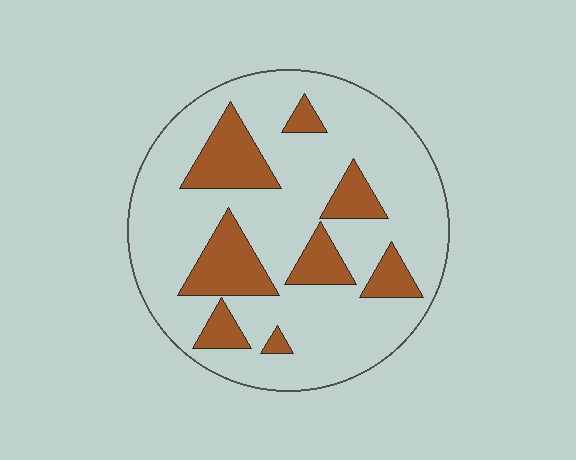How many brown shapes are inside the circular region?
8.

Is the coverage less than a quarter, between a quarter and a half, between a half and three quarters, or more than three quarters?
Less than a quarter.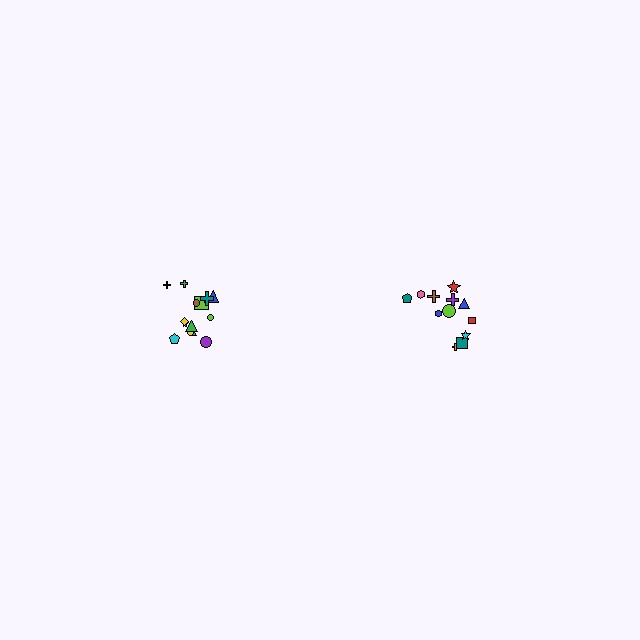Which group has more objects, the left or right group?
The left group.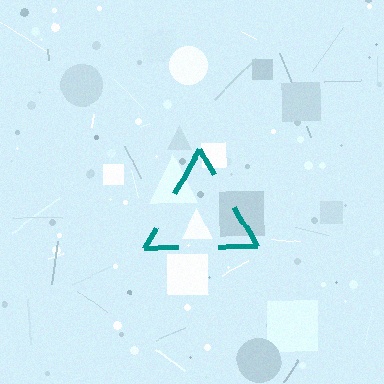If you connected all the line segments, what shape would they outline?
They would outline a triangle.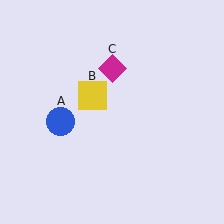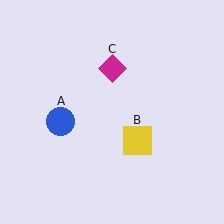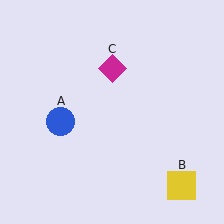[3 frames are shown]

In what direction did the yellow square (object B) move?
The yellow square (object B) moved down and to the right.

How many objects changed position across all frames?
1 object changed position: yellow square (object B).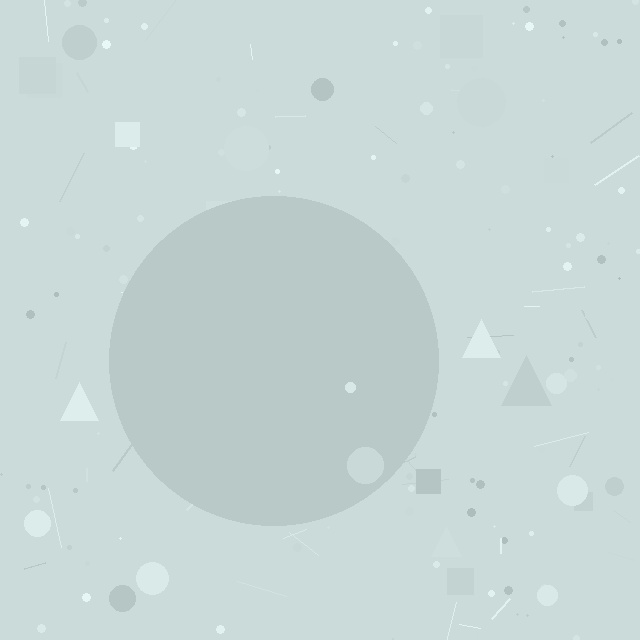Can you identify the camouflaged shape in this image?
The camouflaged shape is a circle.